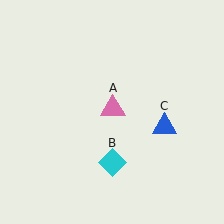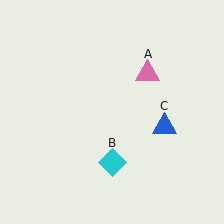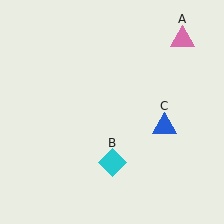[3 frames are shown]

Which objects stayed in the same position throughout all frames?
Cyan diamond (object B) and blue triangle (object C) remained stationary.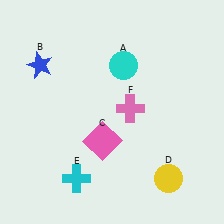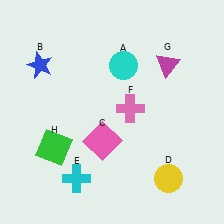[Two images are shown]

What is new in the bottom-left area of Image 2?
A green square (H) was added in the bottom-left area of Image 2.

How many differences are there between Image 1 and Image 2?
There are 2 differences between the two images.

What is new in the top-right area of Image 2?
A magenta triangle (G) was added in the top-right area of Image 2.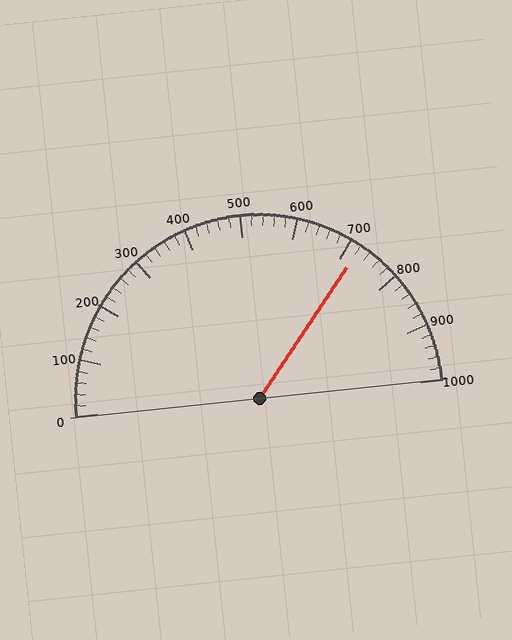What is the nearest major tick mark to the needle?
The nearest major tick mark is 700.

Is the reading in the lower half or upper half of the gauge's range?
The reading is in the upper half of the range (0 to 1000).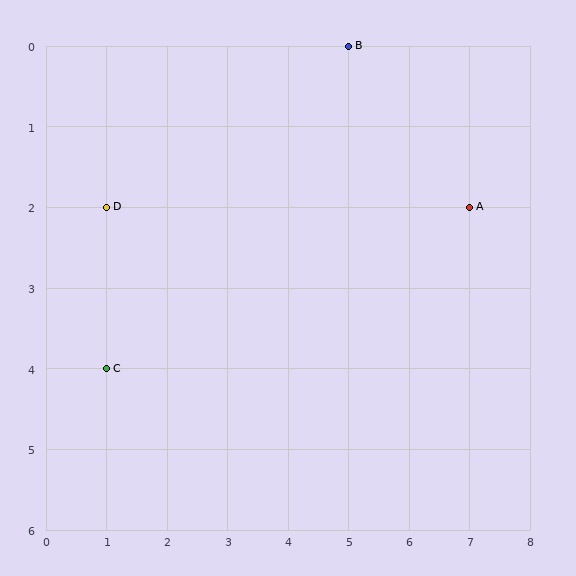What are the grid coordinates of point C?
Point C is at grid coordinates (1, 4).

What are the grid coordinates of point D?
Point D is at grid coordinates (1, 2).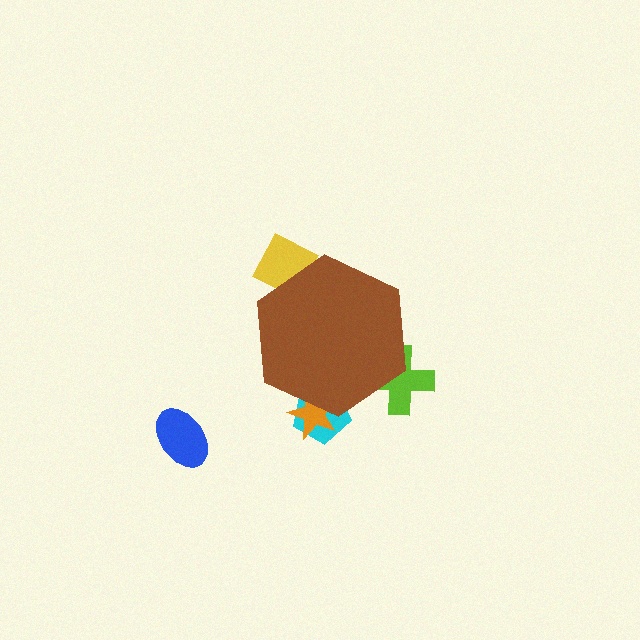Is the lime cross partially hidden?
Yes, the lime cross is partially hidden behind the brown hexagon.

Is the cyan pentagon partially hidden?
Yes, the cyan pentagon is partially hidden behind the brown hexagon.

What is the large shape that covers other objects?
A brown hexagon.